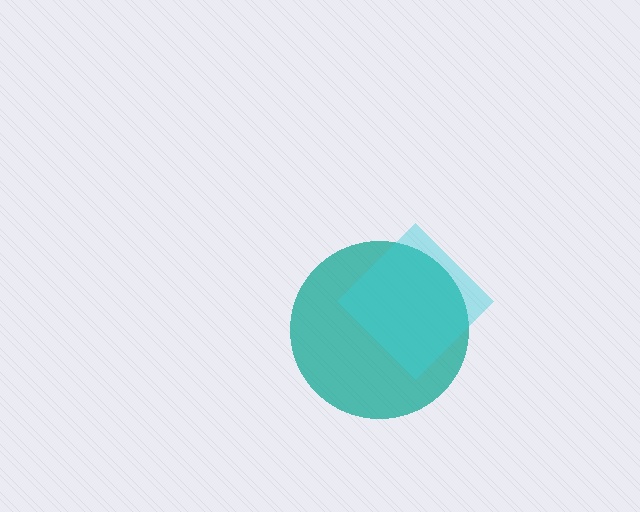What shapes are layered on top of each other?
The layered shapes are: a teal circle, a cyan diamond.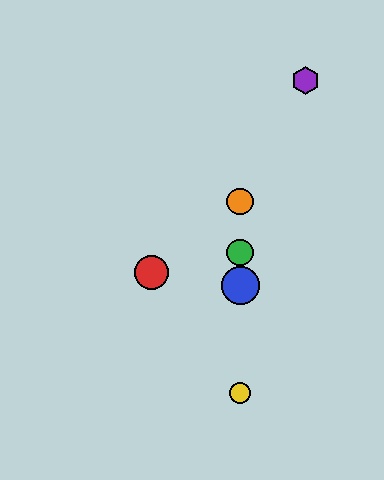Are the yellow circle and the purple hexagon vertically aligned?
No, the yellow circle is at x≈240 and the purple hexagon is at x≈306.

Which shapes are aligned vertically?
The blue circle, the green circle, the yellow circle, the orange circle are aligned vertically.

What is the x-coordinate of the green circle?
The green circle is at x≈240.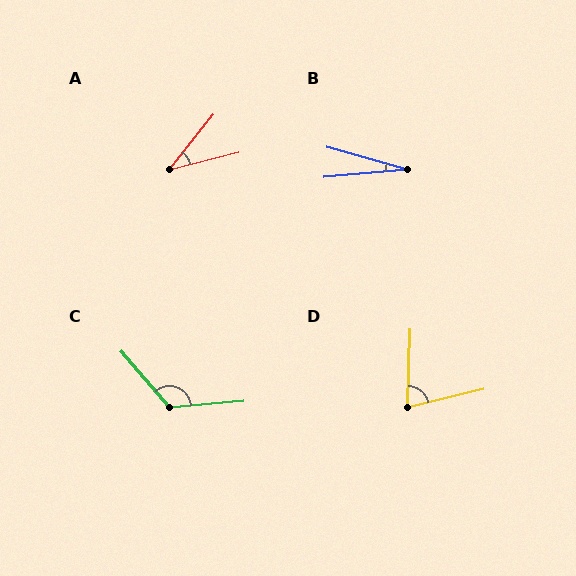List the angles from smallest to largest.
B (21°), A (37°), D (75°), C (125°).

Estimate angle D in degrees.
Approximately 75 degrees.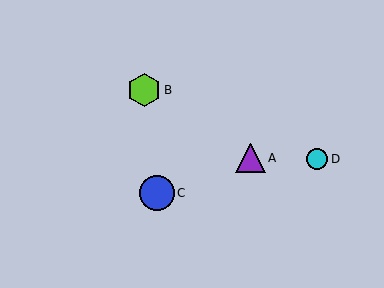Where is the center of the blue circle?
The center of the blue circle is at (157, 193).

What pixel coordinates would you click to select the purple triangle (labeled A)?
Click at (251, 158) to select the purple triangle A.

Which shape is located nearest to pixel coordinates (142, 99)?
The lime hexagon (labeled B) at (144, 90) is nearest to that location.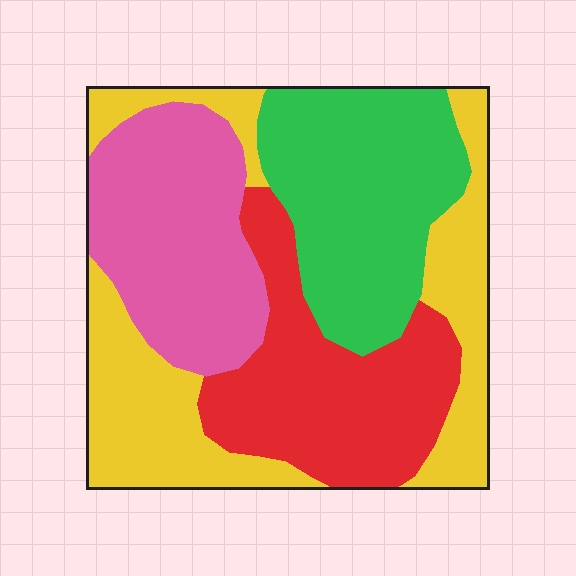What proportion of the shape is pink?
Pink takes up about one quarter (1/4) of the shape.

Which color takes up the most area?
Yellow, at roughly 30%.